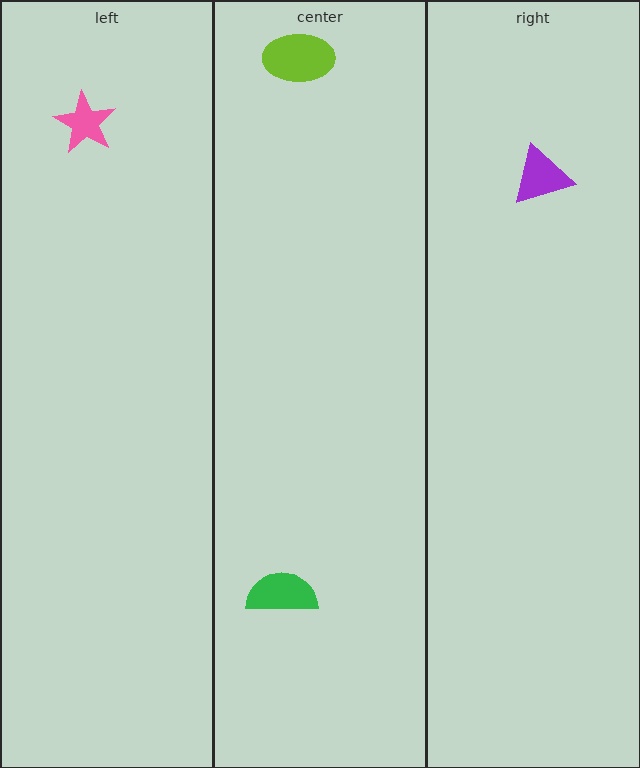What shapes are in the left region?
The pink star.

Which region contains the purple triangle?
The right region.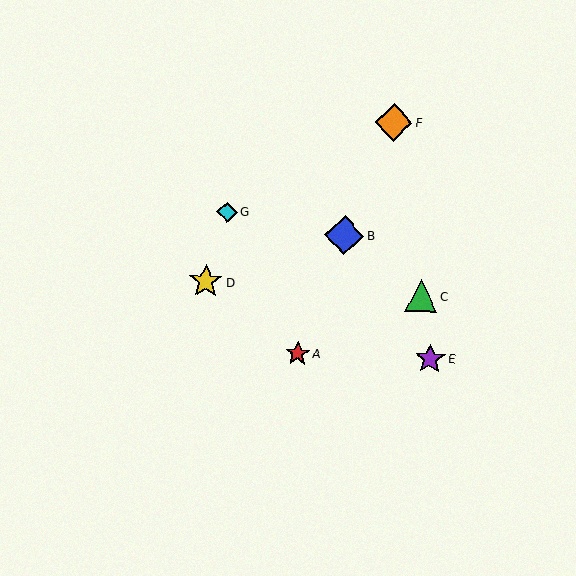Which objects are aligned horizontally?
Objects A, E are aligned horizontally.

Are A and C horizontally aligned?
No, A is at y≈354 and C is at y≈296.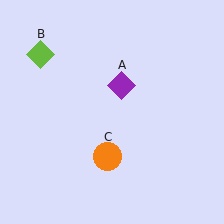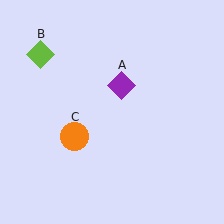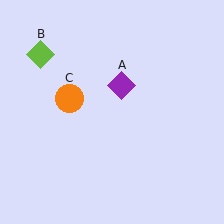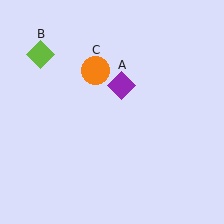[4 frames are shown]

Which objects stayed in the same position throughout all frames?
Purple diamond (object A) and lime diamond (object B) remained stationary.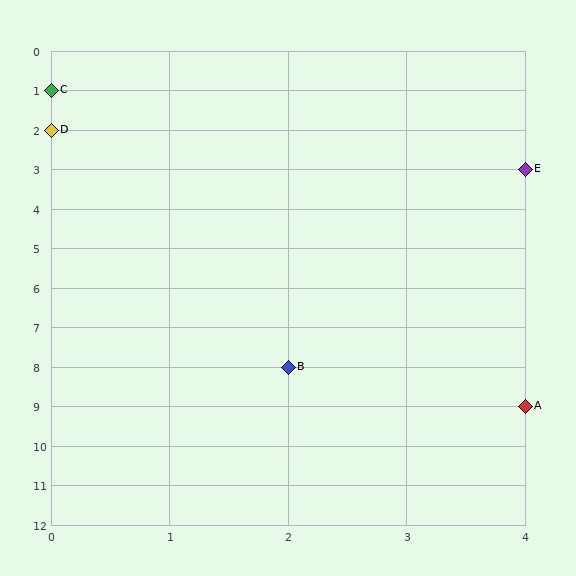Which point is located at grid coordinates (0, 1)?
Point C is at (0, 1).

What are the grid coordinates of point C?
Point C is at grid coordinates (0, 1).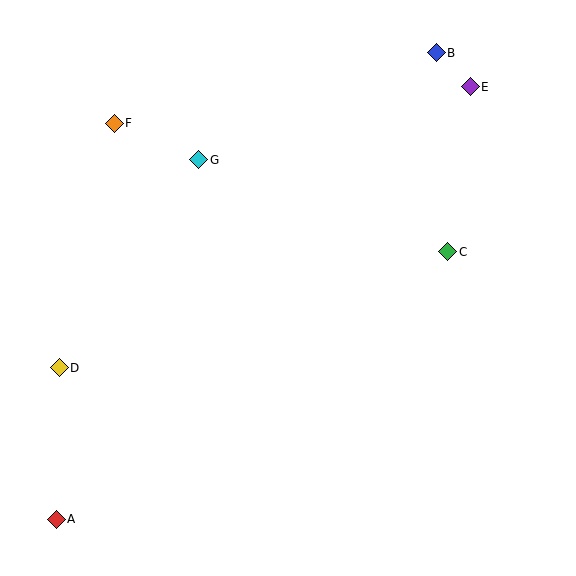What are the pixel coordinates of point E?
Point E is at (470, 87).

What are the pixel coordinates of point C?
Point C is at (448, 252).